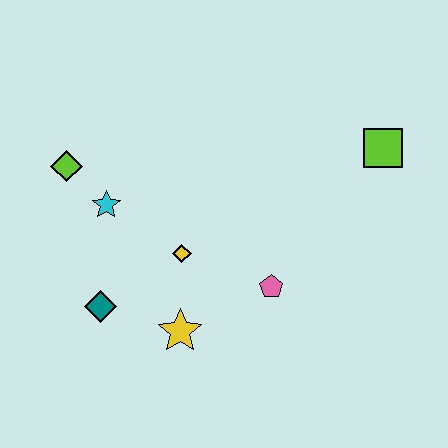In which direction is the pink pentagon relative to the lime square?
The pink pentagon is below the lime square.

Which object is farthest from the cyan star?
The lime square is farthest from the cyan star.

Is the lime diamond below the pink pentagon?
No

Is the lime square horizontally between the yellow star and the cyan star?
No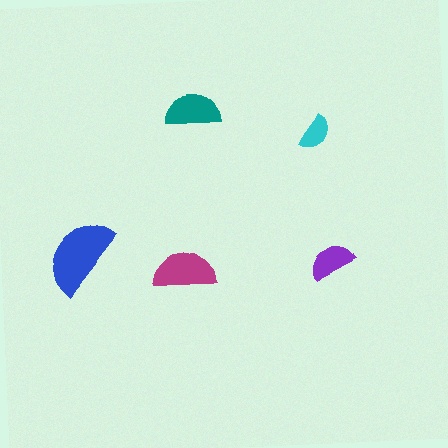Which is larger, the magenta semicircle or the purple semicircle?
The magenta one.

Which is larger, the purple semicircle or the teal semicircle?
The teal one.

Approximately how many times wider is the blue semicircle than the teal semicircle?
About 1.5 times wider.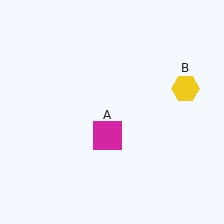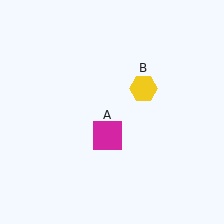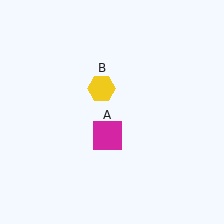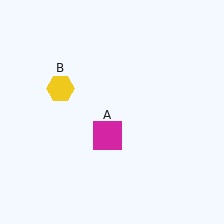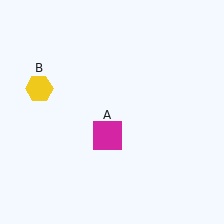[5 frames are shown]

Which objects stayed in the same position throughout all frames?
Magenta square (object A) remained stationary.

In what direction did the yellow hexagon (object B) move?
The yellow hexagon (object B) moved left.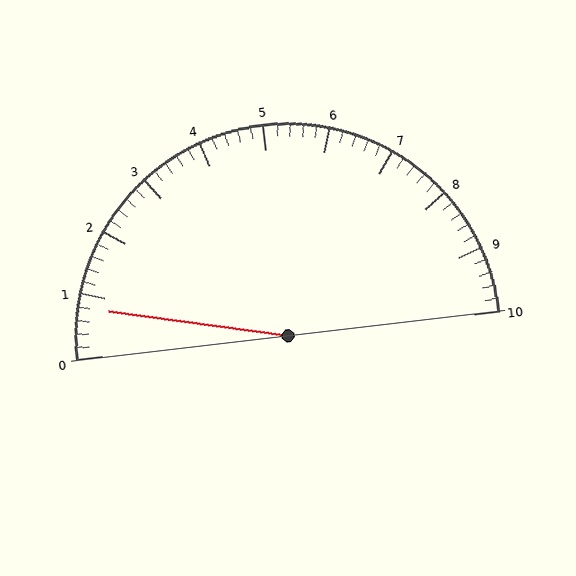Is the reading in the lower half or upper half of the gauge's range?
The reading is in the lower half of the range (0 to 10).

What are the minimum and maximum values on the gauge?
The gauge ranges from 0 to 10.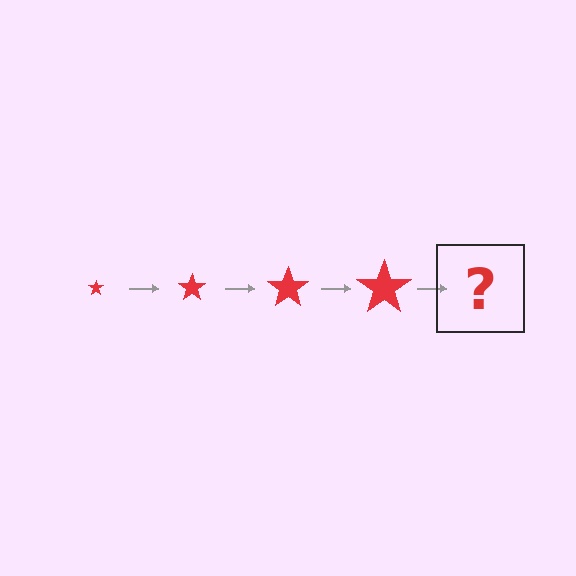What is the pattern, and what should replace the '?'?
The pattern is that the star gets progressively larger each step. The '?' should be a red star, larger than the previous one.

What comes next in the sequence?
The next element should be a red star, larger than the previous one.